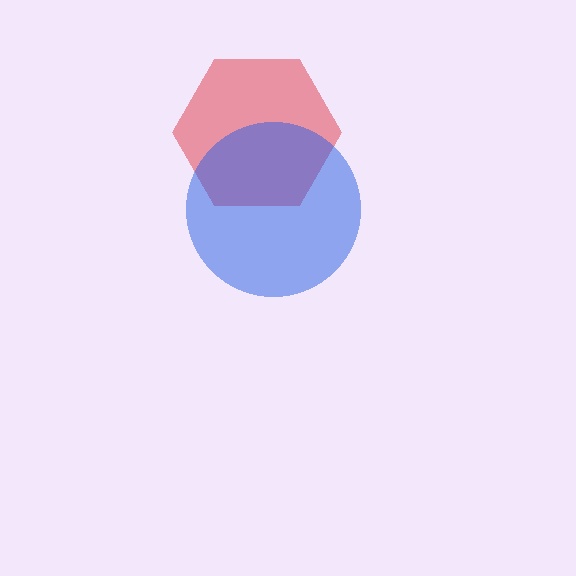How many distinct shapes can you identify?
There are 2 distinct shapes: a red hexagon, a blue circle.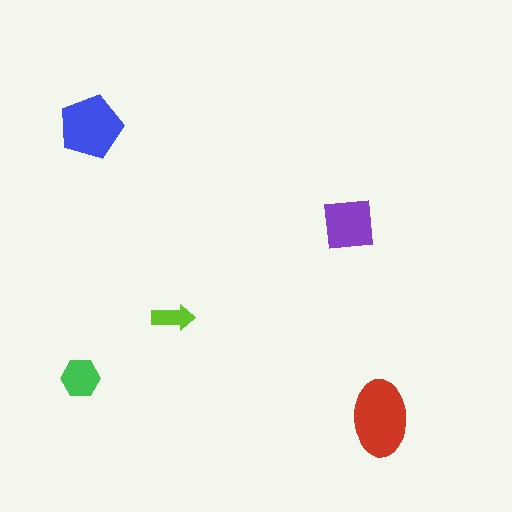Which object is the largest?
The red ellipse.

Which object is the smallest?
The lime arrow.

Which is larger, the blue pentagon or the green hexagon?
The blue pentagon.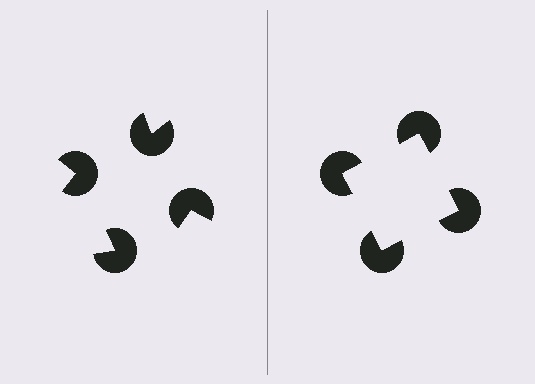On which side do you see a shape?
An illusory square appears on the right side. On the left side the wedge cuts are rotated, so no coherent shape forms.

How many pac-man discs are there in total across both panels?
8 — 4 on each side.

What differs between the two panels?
The pac-man discs are positioned identically on both sides; only the wedge orientations differ. On the right they align to a square; on the left they are misaligned.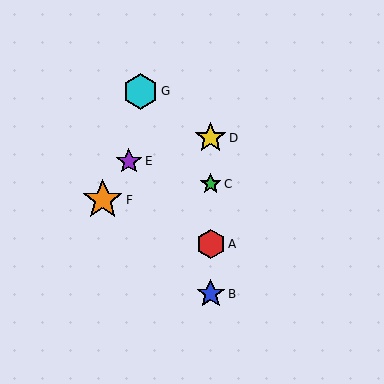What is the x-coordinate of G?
Object G is at x≈140.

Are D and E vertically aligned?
No, D is at x≈211 and E is at x≈129.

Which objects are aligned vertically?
Objects A, B, C, D are aligned vertically.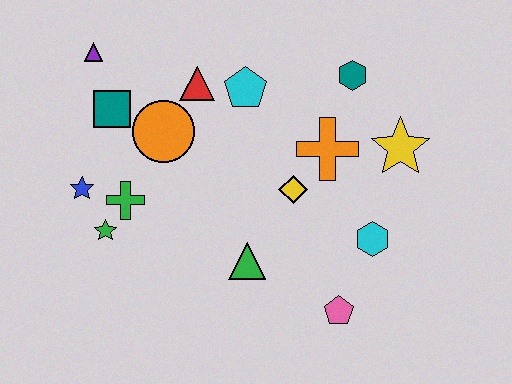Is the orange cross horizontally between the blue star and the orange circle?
No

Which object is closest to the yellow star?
The orange cross is closest to the yellow star.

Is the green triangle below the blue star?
Yes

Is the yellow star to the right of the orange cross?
Yes